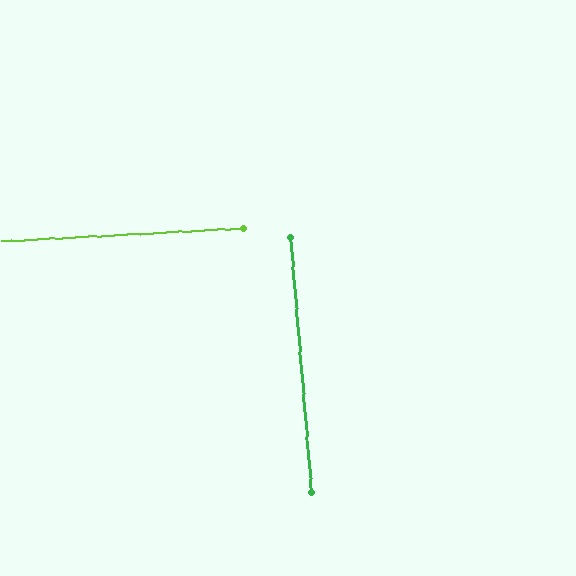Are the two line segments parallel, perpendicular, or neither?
Perpendicular — they meet at approximately 88°.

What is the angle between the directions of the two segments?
Approximately 88 degrees.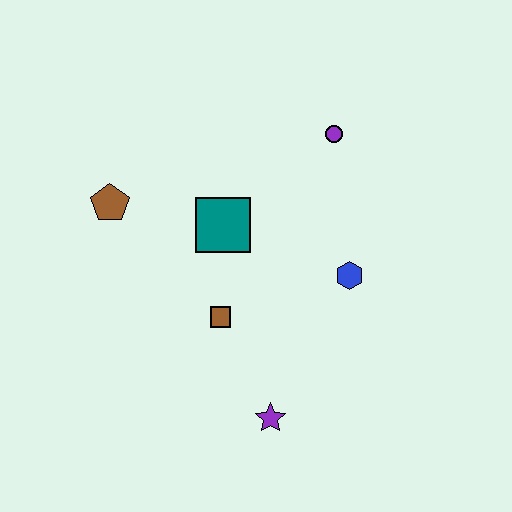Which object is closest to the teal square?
The brown square is closest to the teal square.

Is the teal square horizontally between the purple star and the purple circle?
No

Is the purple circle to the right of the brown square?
Yes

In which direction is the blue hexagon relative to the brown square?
The blue hexagon is to the right of the brown square.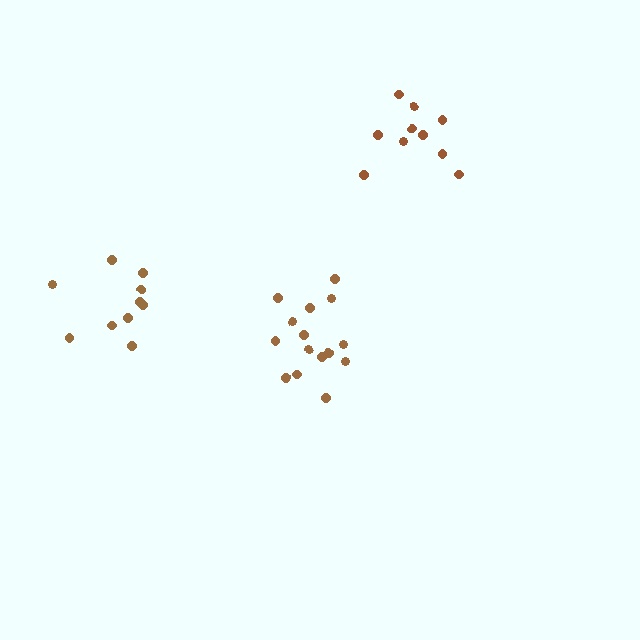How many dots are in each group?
Group 1: 15 dots, Group 2: 10 dots, Group 3: 10 dots (35 total).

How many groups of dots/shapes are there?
There are 3 groups.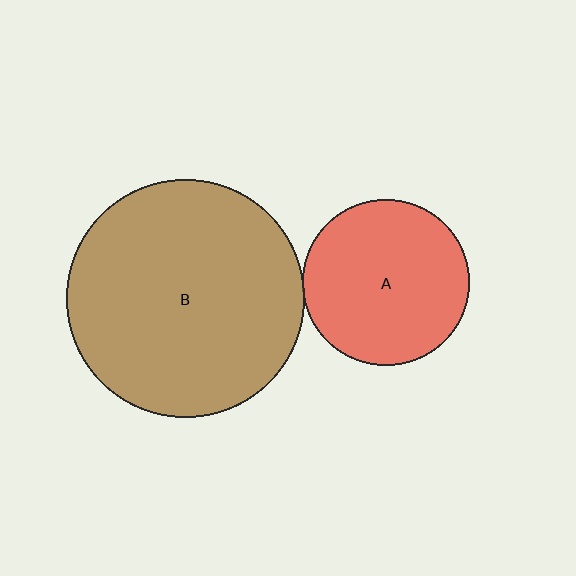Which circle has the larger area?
Circle B (brown).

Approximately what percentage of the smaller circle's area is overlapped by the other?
Approximately 5%.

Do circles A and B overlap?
Yes.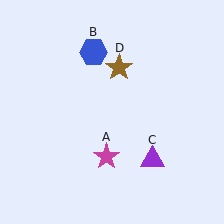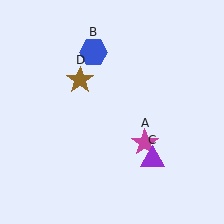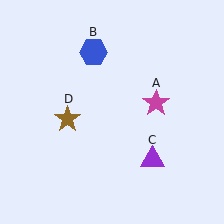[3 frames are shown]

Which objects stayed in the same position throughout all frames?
Blue hexagon (object B) and purple triangle (object C) remained stationary.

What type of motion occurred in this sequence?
The magenta star (object A), brown star (object D) rotated counterclockwise around the center of the scene.